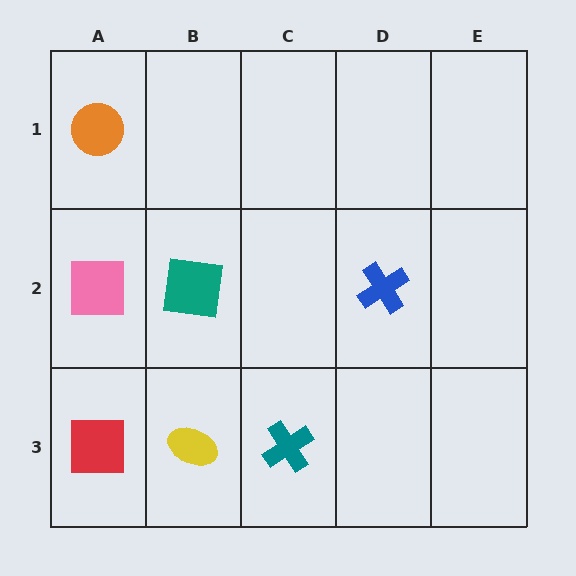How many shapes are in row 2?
3 shapes.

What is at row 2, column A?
A pink square.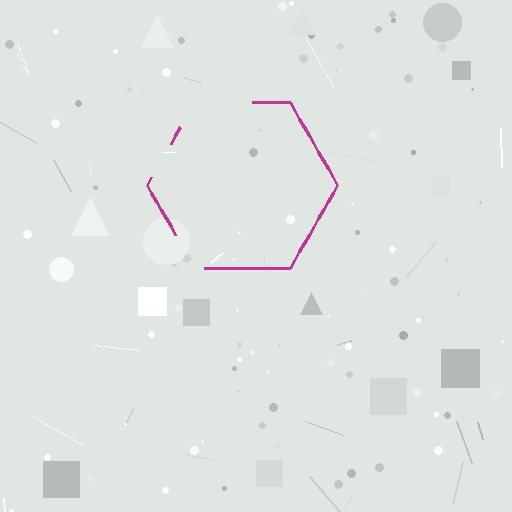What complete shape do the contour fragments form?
The contour fragments form a hexagon.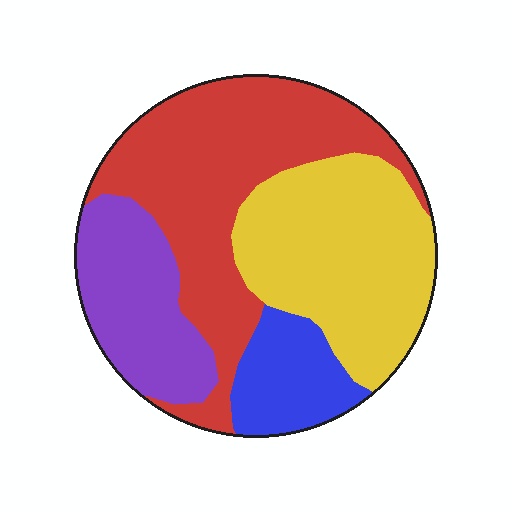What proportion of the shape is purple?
Purple takes up less than a quarter of the shape.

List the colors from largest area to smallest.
From largest to smallest: red, yellow, purple, blue.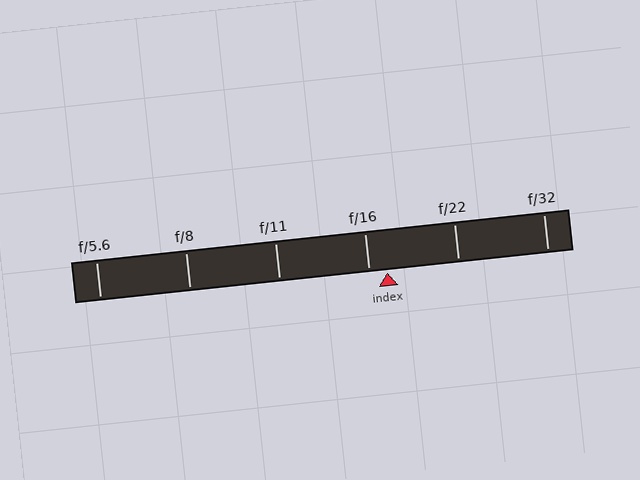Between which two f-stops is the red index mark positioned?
The index mark is between f/16 and f/22.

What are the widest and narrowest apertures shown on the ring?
The widest aperture shown is f/5.6 and the narrowest is f/32.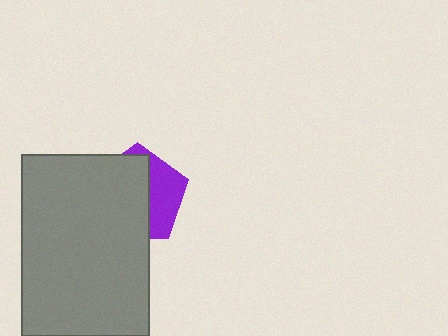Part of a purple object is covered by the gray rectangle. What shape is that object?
It is a pentagon.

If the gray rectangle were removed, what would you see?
You would see the complete purple pentagon.